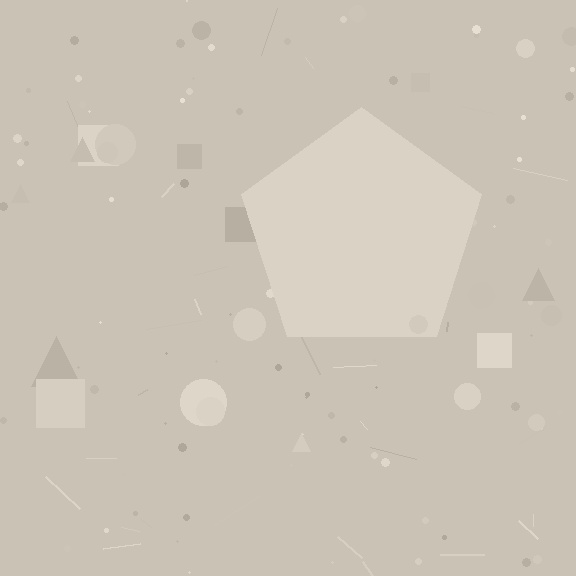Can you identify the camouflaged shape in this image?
The camouflaged shape is a pentagon.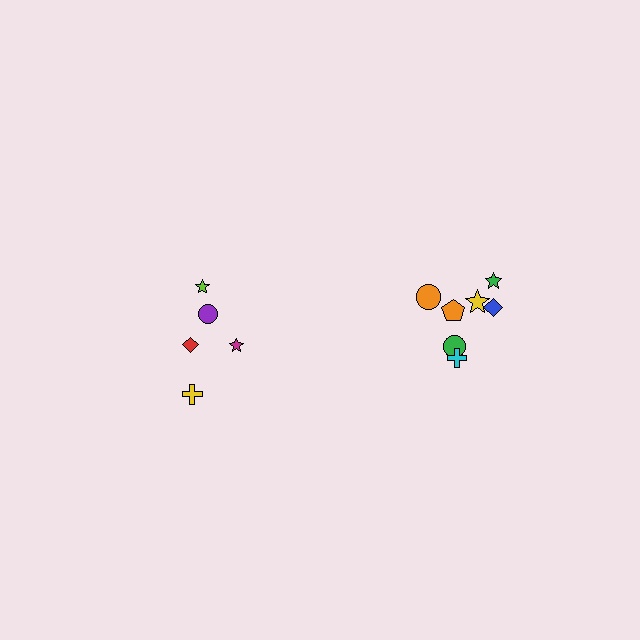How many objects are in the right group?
There are 7 objects.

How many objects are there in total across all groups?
There are 12 objects.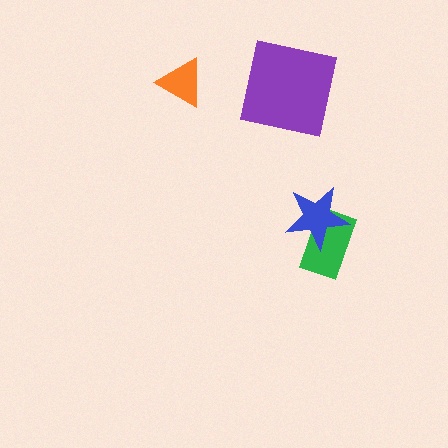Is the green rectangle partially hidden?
Yes, it is partially covered by another shape.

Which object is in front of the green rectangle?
The blue star is in front of the green rectangle.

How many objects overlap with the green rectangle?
1 object overlaps with the green rectangle.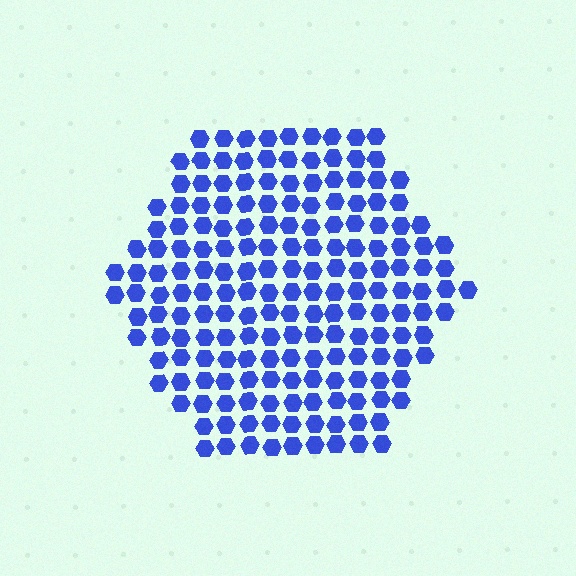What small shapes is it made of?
It is made of small hexagons.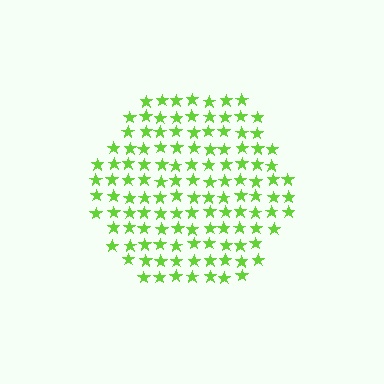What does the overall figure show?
The overall figure shows a hexagon.